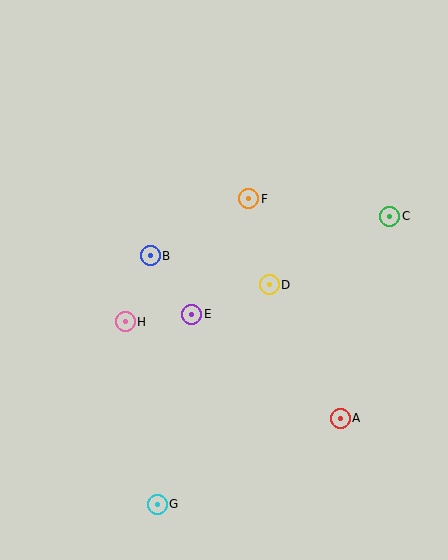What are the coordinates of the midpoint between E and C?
The midpoint between E and C is at (291, 265).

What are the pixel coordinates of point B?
Point B is at (150, 256).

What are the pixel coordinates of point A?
Point A is at (340, 418).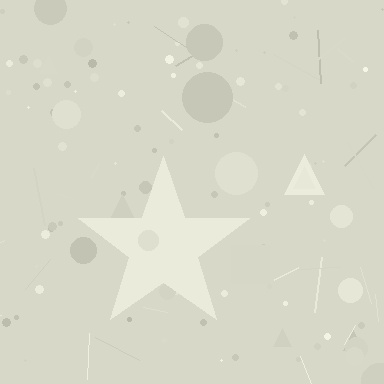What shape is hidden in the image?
A star is hidden in the image.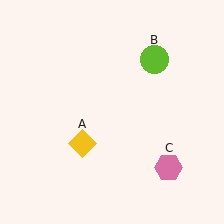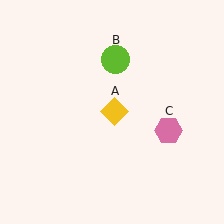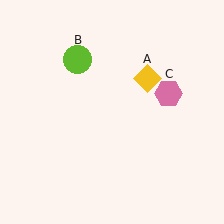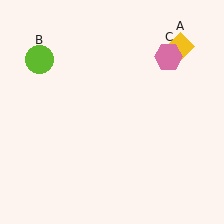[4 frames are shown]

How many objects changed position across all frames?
3 objects changed position: yellow diamond (object A), lime circle (object B), pink hexagon (object C).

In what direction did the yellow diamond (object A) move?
The yellow diamond (object A) moved up and to the right.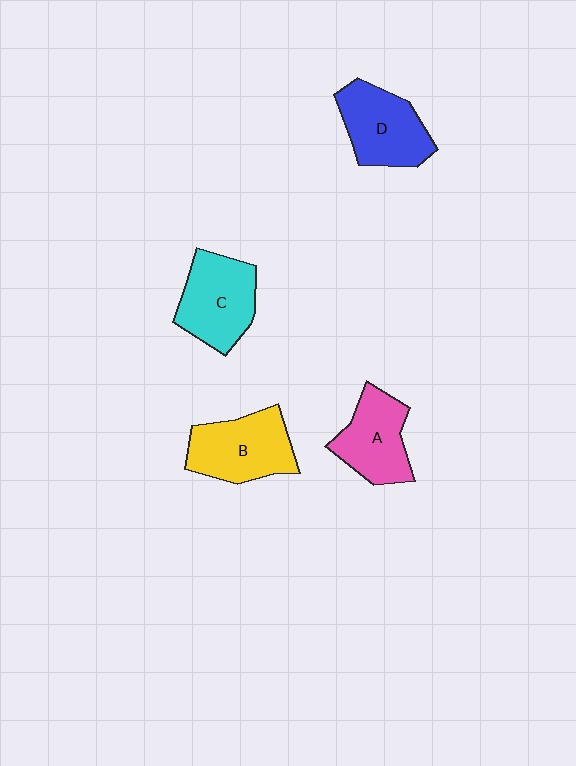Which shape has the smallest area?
Shape A (pink).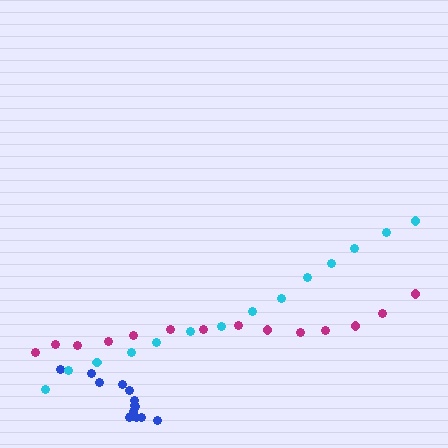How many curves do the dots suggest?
There are 3 distinct paths.